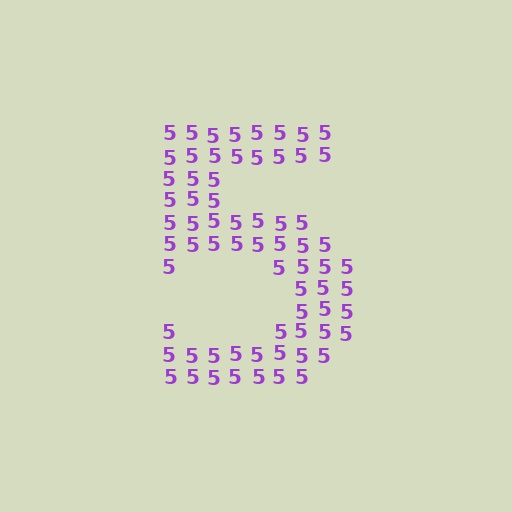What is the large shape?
The large shape is the digit 5.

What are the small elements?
The small elements are digit 5's.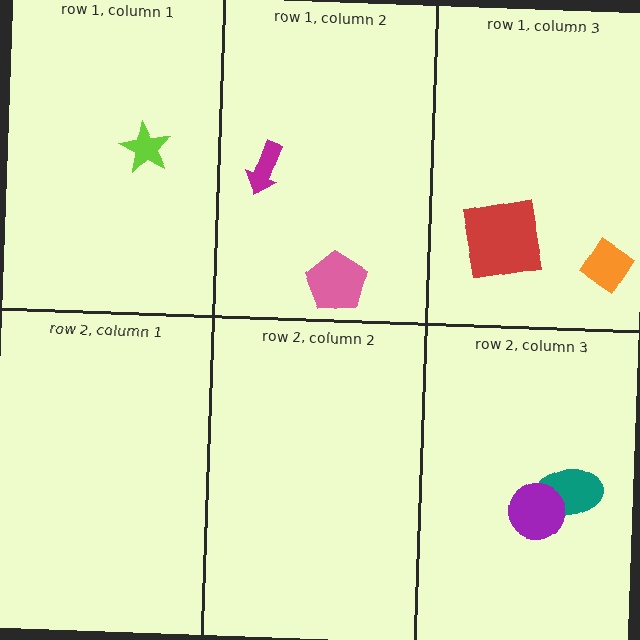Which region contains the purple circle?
The row 2, column 3 region.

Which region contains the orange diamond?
The row 1, column 3 region.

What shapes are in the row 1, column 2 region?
The pink pentagon, the magenta arrow.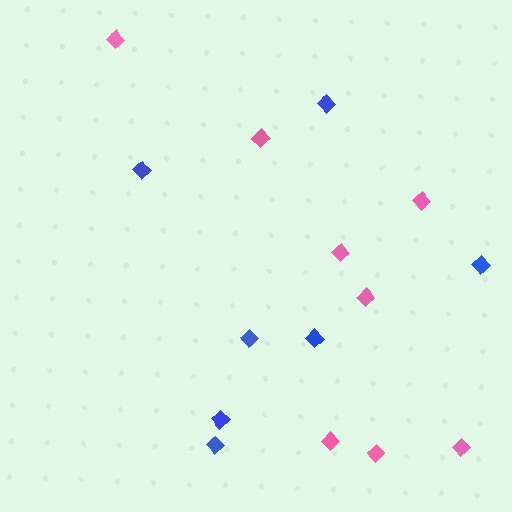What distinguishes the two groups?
There are 2 groups: one group of pink diamonds (8) and one group of blue diamonds (7).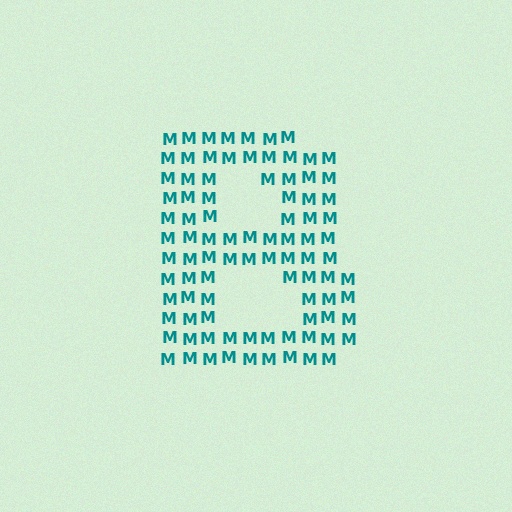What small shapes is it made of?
It is made of small letter M's.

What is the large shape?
The large shape is the letter B.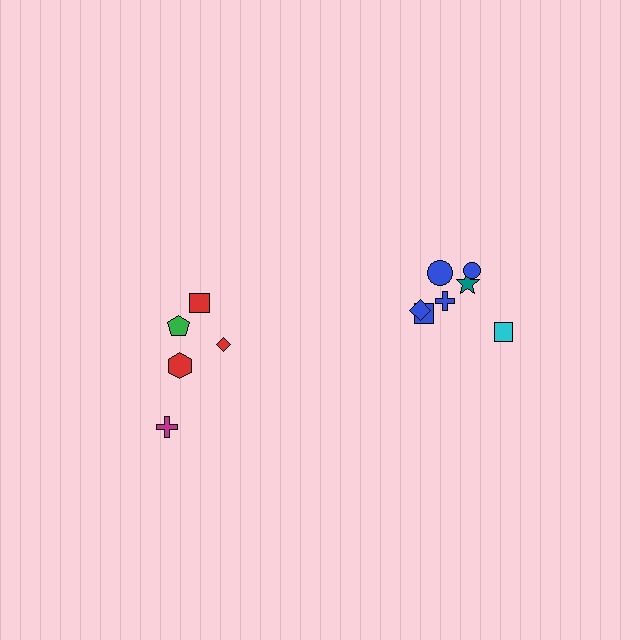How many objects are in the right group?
There are 7 objects.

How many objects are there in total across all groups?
There are 12 objects.